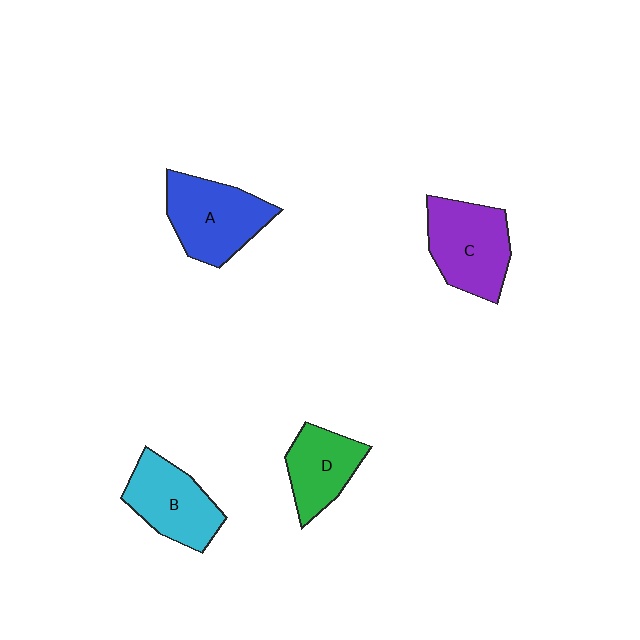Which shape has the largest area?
Shape A (blue).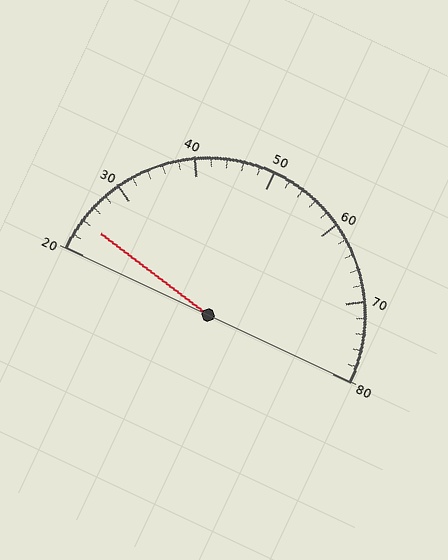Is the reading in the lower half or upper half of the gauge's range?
The reading is in the lower half of the range (20 to 80).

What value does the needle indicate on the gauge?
The needle indicates approximately 24.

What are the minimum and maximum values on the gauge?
The gauge ranges from 20 to 80.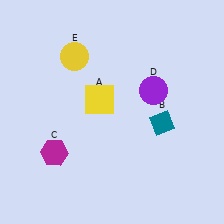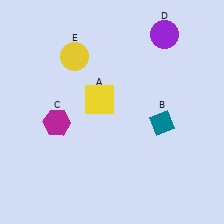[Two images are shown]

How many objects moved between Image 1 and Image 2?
2 objects moved between the two images.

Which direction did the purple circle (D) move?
The purple circle (D) moved up.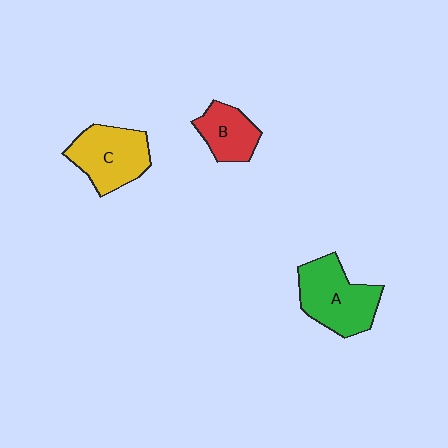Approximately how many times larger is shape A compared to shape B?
Approximately 1.6 times.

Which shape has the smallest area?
Shape B (red).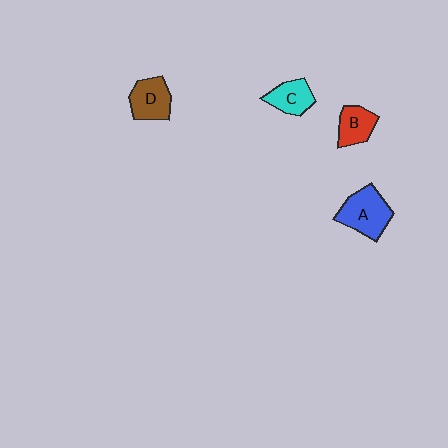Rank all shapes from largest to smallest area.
From largest to smallest: A (blue), D (brown), C (cyan), B (red).